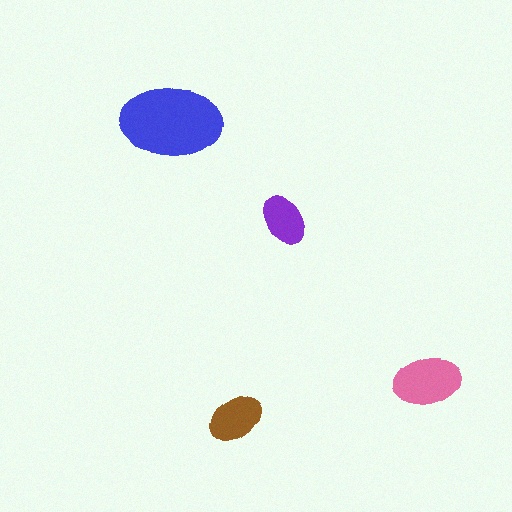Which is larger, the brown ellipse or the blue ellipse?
The blue one.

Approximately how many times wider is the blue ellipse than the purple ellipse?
About 2 times wider.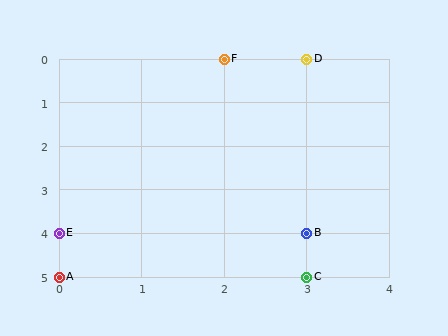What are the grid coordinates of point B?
Point B is at grid coordinates (3, 4).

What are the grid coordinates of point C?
Point C is at grid coordinates (3, 5).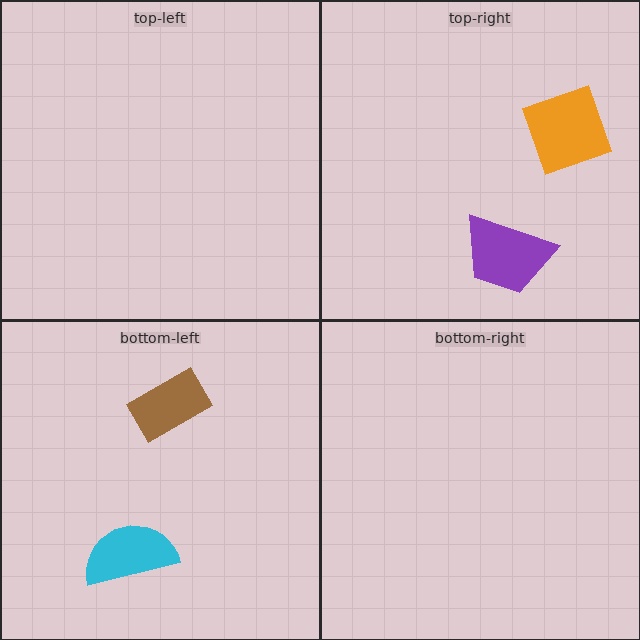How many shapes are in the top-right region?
2.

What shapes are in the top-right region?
The purple trapezoid, the orange diamond.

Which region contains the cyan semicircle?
The bottom-left region.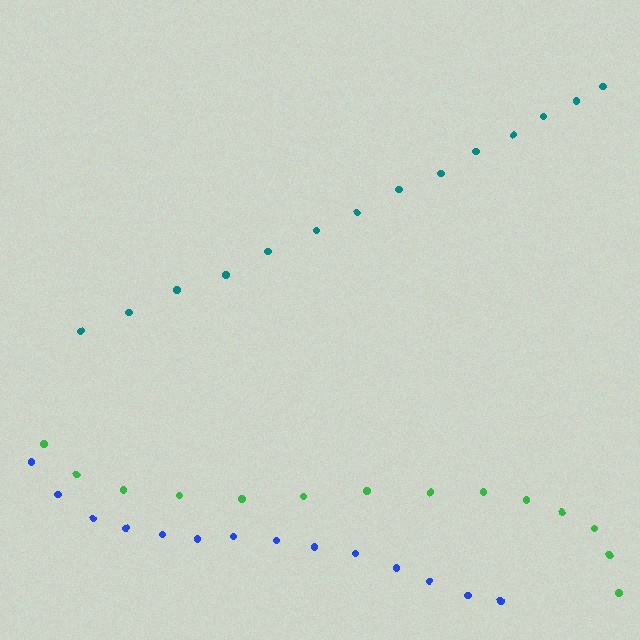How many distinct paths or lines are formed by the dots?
There are 3 distinct paths.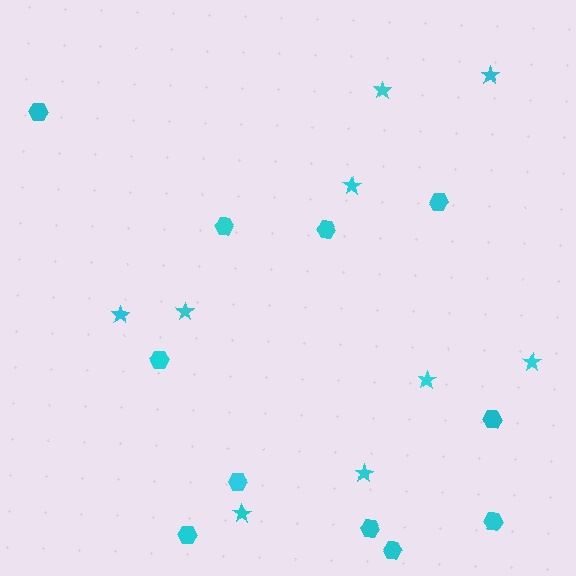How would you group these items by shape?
There are 2 groups: one group of hexagons (11) and one group of stars (9).